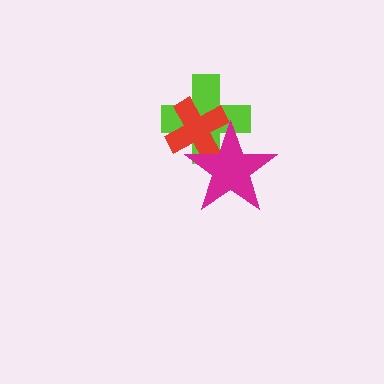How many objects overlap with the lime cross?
2 objects overlap with the lime cross.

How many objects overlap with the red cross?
2 objects overlap with the red cross.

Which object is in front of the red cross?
The magenta star is in front of the red cross.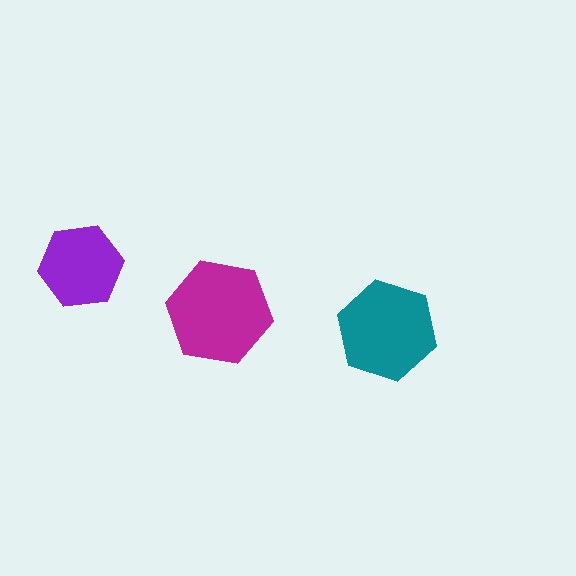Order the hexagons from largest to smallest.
the magenta one, the teal one, the purple one.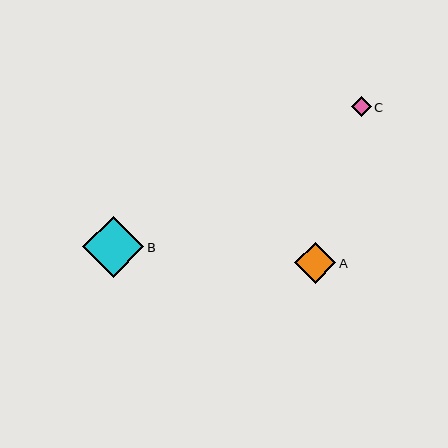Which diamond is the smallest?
Diamond C is the smallest with a size of approximately 20 pixels.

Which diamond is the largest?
Diamond B is the largest with a size of approximately 61 pixels.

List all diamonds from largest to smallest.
From largest to smallest: B, A, C.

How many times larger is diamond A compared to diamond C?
Diamond A is approximately 2.0 times the size of diamond C.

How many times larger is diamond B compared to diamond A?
Diamond B is approximately 1.5 times the size of diamond A.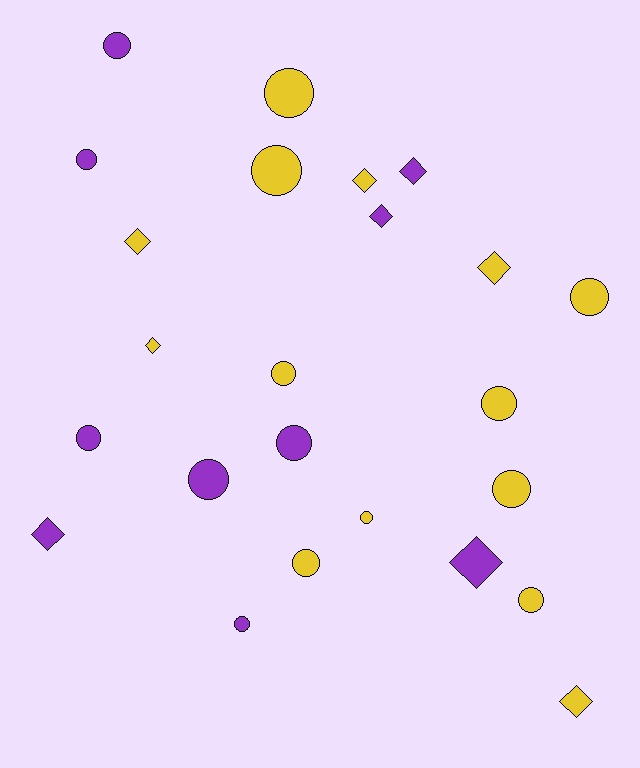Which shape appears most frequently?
Circle, with 15 objects.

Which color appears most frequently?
Yellow, with 14 objects.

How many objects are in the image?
There are 24 objects.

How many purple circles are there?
There are 6 purple circles.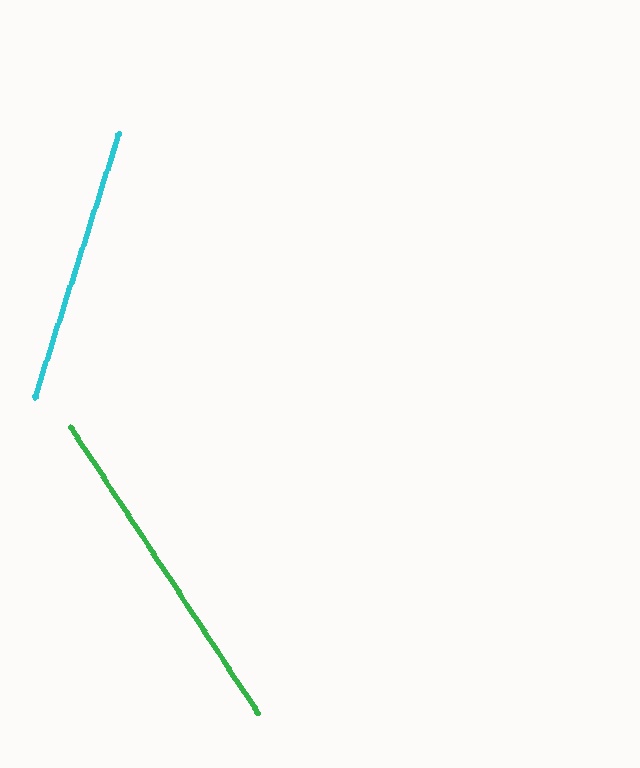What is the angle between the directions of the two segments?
Approximately 51 degrees.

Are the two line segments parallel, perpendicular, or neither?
Neither parallel nor perpendicular — they differ by about 51°.